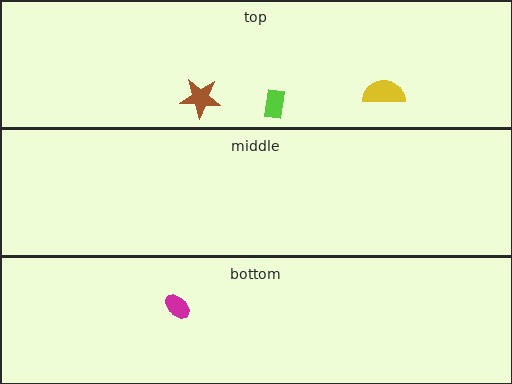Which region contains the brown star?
The top region.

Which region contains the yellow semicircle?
The top region.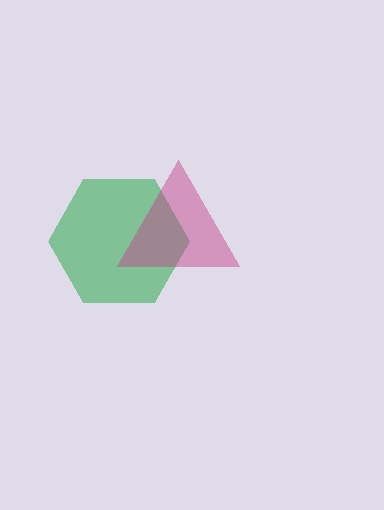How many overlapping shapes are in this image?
There are 2 overlapping shapes in the image.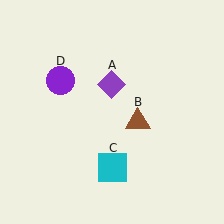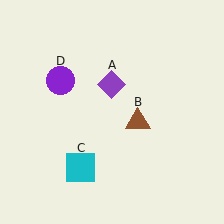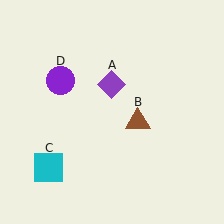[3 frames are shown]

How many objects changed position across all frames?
1 object changed position: cyan square (object C).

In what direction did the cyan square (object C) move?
The cyan square (object C) moved left.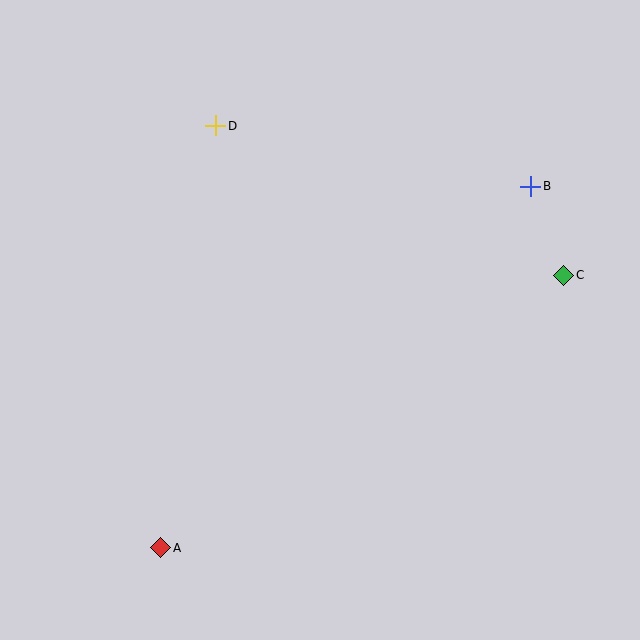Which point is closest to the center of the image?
Point D at (216, 126) is closest to the center.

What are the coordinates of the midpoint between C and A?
The midpoint between C and A is at (362, 411).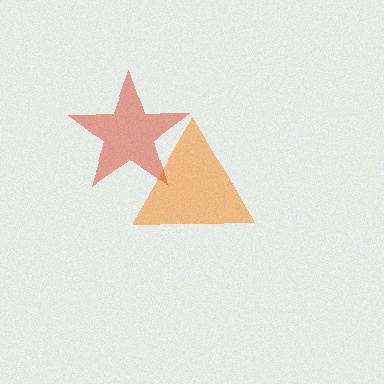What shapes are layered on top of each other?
The layered shapes are: an orange triangle, a red star.